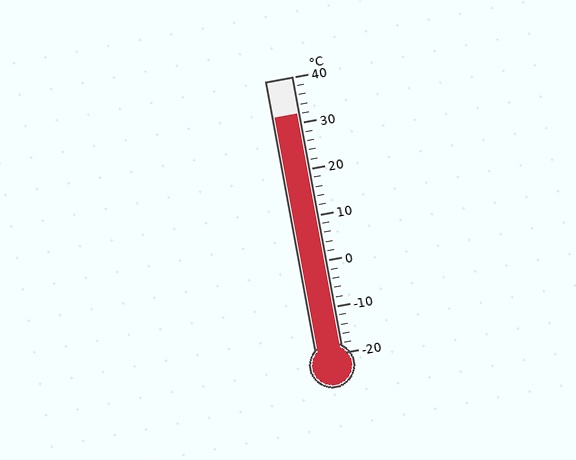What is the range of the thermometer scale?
The thermometer scale ranges from -20°C to 40°C.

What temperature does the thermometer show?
The thermometer shows approximately 32°C.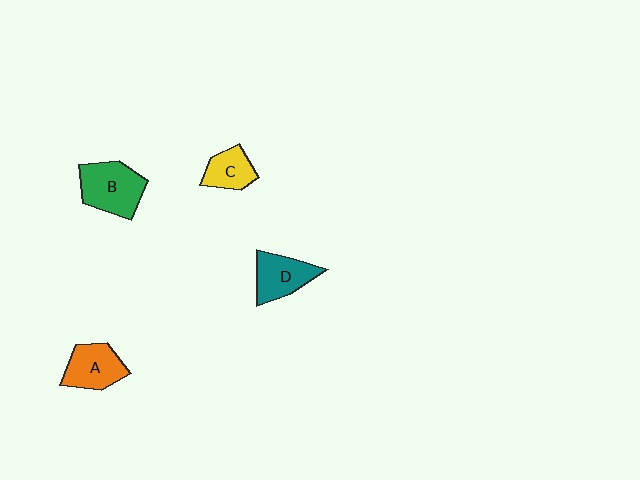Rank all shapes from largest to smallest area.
From largest to smallest: B (green), A (orange), D (teal), C (yellow).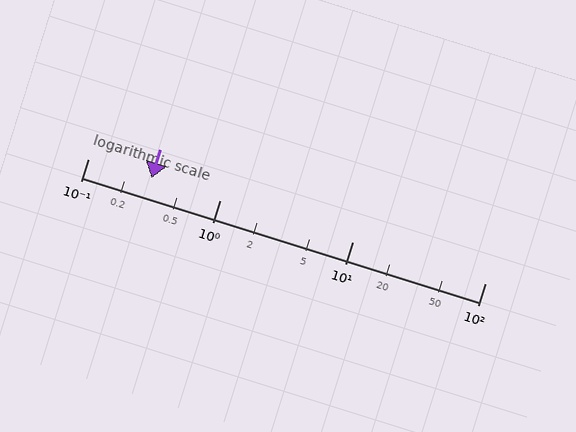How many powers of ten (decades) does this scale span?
The scale spans 3 decades, from 0.1 to 100.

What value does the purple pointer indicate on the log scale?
The pointer indicates approximately 0.3.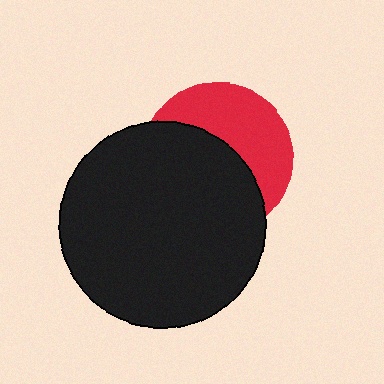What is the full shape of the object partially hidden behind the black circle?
The partially hidden object is a red circle.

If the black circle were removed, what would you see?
You would see the complete red circle.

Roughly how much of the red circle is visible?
A small part of it is visible (roughly 44%).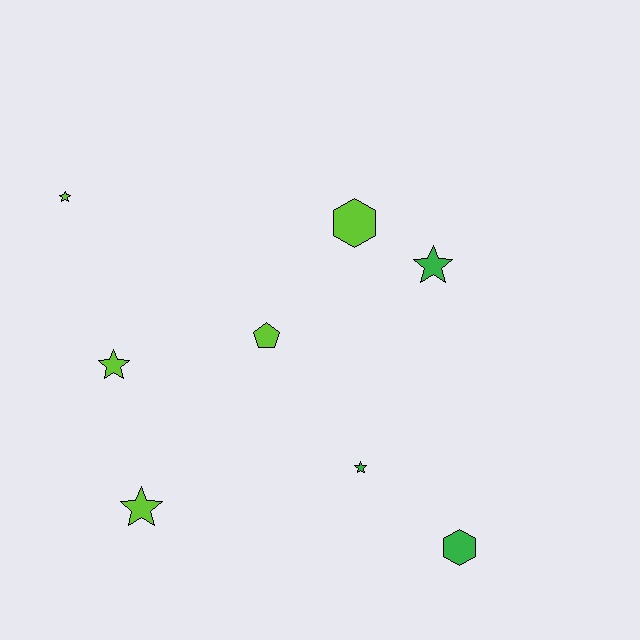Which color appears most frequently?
Lime, with 5 objects.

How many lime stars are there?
There are 3 lime stars.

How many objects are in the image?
There are 8 objects.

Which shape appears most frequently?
Star, with 5 objects.